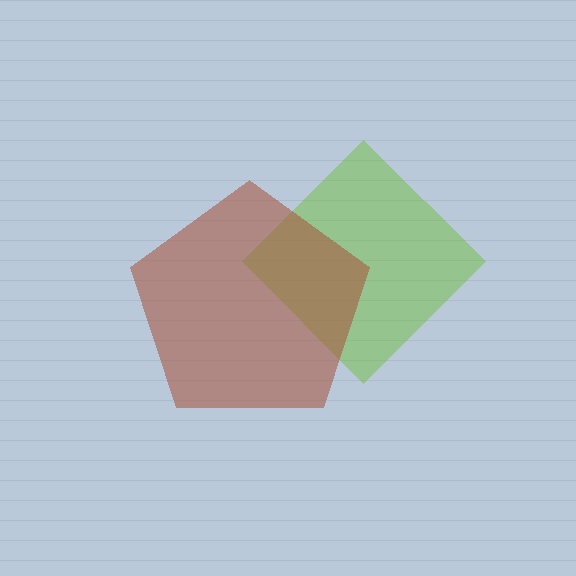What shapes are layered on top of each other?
The layered shapes are: a lime diamond, a brown pentagon.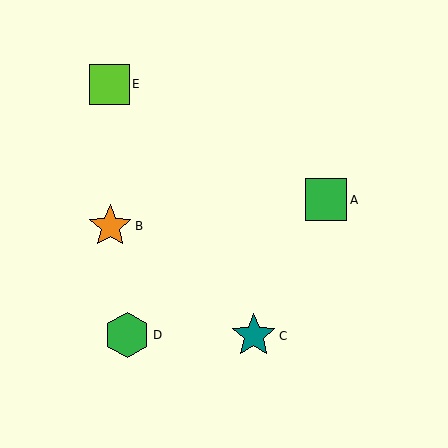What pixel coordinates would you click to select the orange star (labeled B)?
Click at (110, 226) to select the orange star B.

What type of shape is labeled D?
Shape D is a green hexagon.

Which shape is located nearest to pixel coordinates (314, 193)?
The green square (labeled A) at (326, 200) is nearest to that location.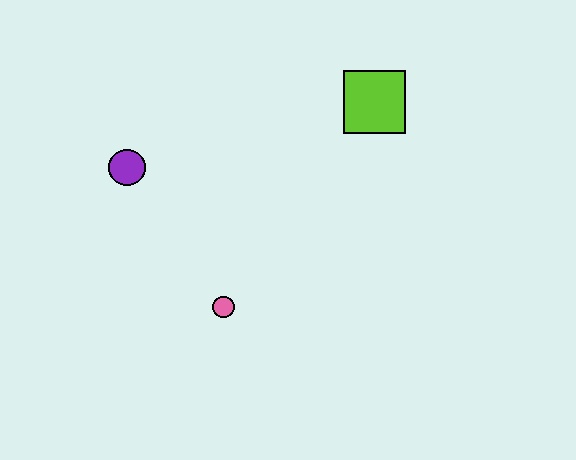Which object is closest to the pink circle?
The purple circle is closest to the pink circle.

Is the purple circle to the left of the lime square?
Yes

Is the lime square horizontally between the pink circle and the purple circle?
No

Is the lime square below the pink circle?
No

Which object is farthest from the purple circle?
The lime square is farthest from the purple circle.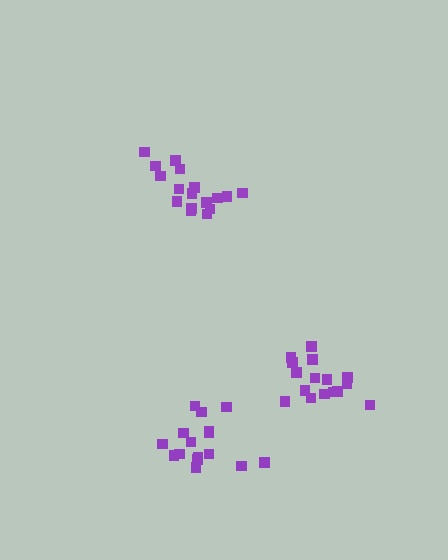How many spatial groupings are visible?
There are 3 spatial groupings.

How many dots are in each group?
Group 1: 17 dots, Group 2: 16 dots, Group 3: 16 dots (49 total).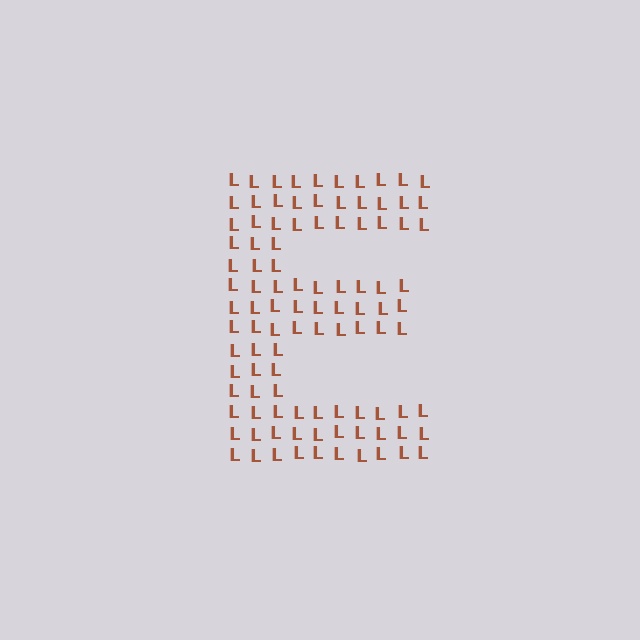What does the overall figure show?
The overall figure shows the letter E.